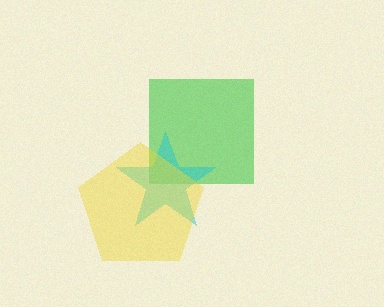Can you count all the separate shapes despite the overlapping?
Yes, there are 3 separate shapes.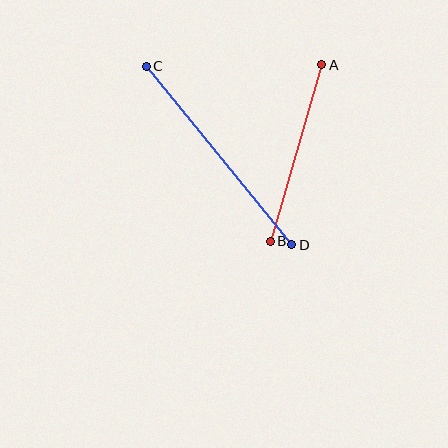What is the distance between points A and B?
The distance is approximately 184 pixels.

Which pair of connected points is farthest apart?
Points C and D are farthest apart.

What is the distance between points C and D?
The distance is approximately 231 pixels.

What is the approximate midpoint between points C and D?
The midpoint is at approximately (219, 156) pixels.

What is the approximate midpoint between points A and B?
The midpoint is at approximately (296, 153) pixels.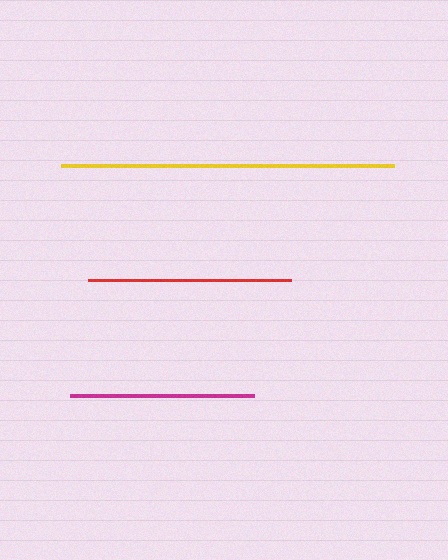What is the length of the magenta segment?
The magenta segment is approximately 184 pixels long.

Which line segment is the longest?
The yellow line is the longest at approximately 333 pixels.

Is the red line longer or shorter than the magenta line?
The red line is longer than the magenta line.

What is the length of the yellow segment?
The yellow segment is approximately 333 pixels long.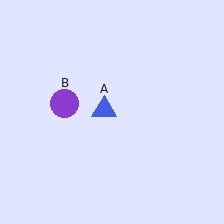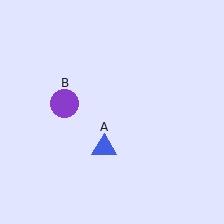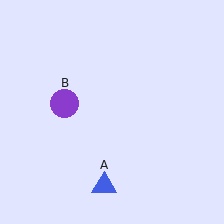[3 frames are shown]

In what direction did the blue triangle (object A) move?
The blue triangle (object A) moved down.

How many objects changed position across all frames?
1 object changed position: blue triangle (object A).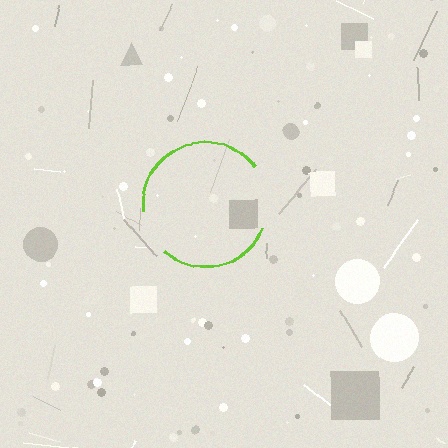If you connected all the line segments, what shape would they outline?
They would outline a circle.